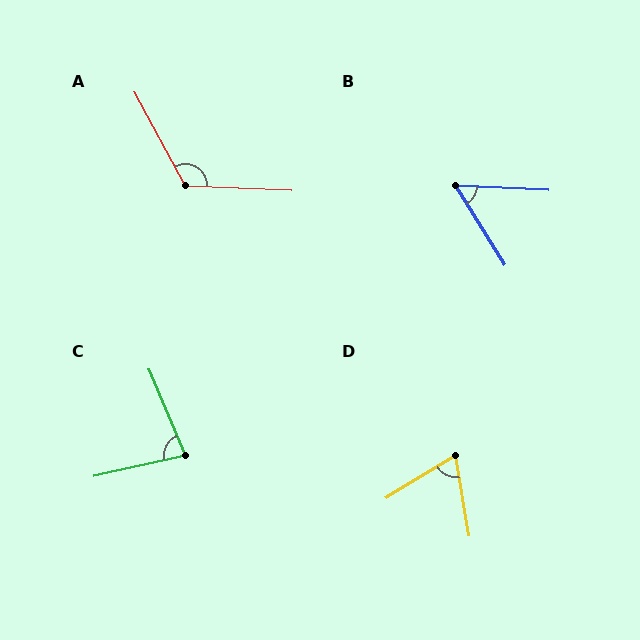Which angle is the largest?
A, at approximately 121 degrees.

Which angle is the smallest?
B, at approximately 55 degrees.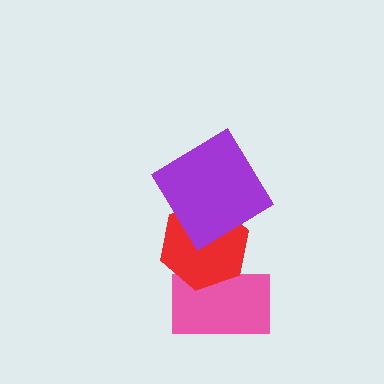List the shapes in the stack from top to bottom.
From top to bottom: the purple diamond, the red hexagon, the pink rectangle.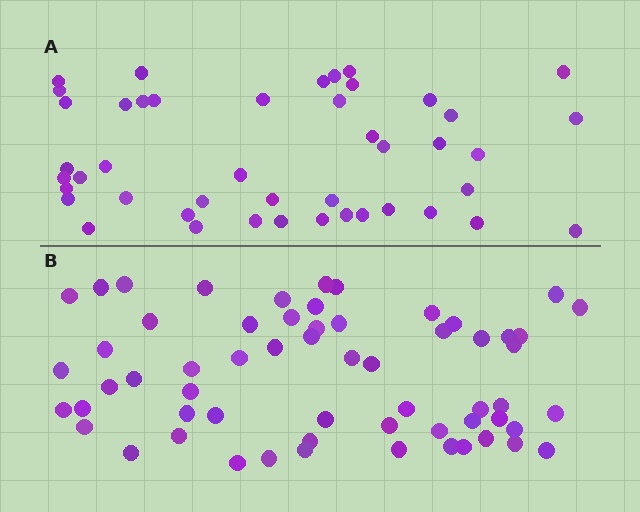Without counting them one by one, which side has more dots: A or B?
Region B (the bottom region) has more dots.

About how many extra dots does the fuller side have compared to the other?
Region B has approximately 15 more dots than region A.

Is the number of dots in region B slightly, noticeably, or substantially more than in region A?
Region B has noticeably more, but not dramatically so. The ratio is roughly 1.3 to 1.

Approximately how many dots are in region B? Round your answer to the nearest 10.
About 60 dots.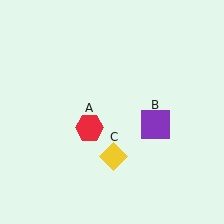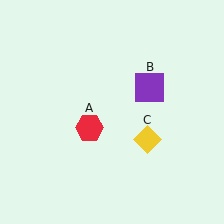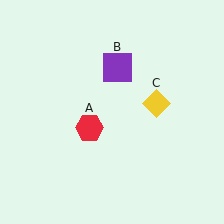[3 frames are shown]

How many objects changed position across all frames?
2 objects changed position: purple square (object B), yellow diamond (object C).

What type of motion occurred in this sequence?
The purple square (object B), yellow diamond (object C) rotated counterclockwise around the center of the scene.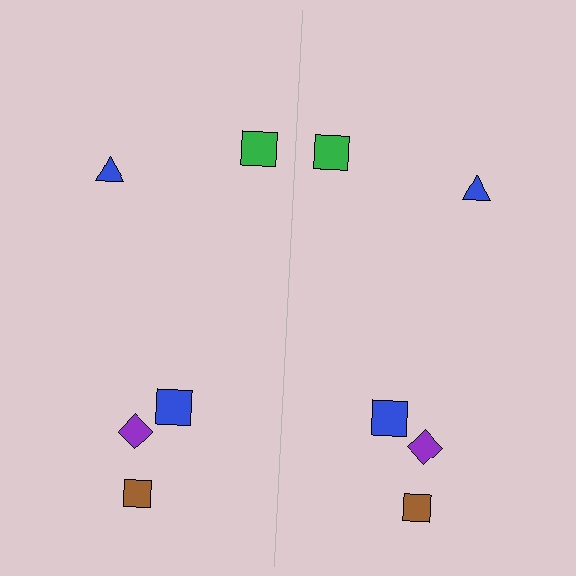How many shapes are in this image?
There are 10 shapes in this image.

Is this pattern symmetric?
Yes, this pattern has bilateral (reflection) symmetry.